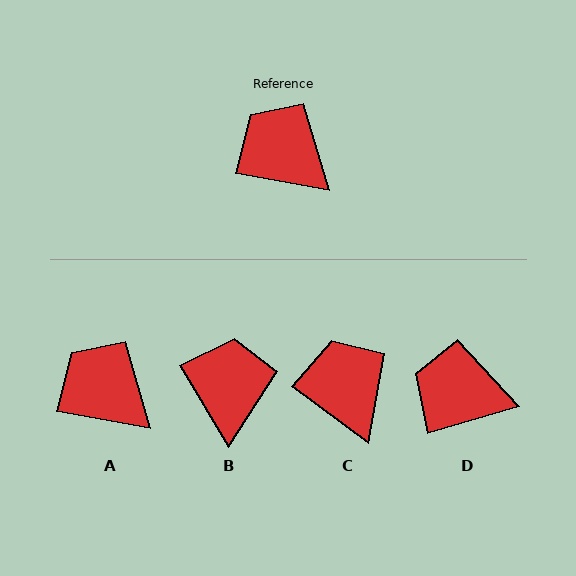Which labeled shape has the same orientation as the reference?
A.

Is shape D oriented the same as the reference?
No, it is off by about 27 degrees.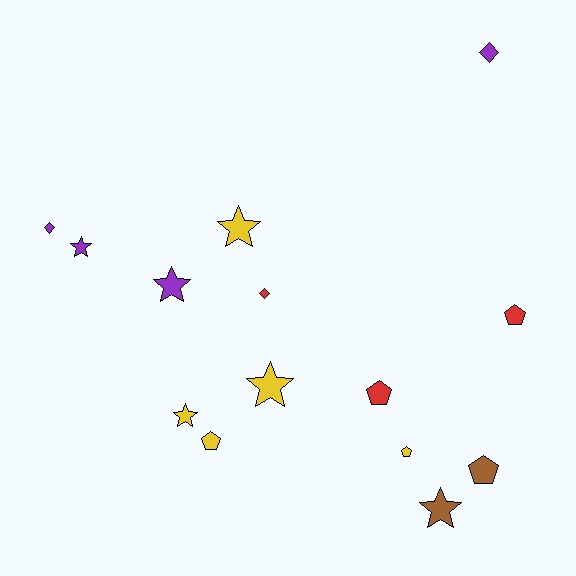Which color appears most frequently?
Yellow, with 5 objects.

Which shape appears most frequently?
Star, with 6 objects.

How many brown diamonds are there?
There are no brown diamonds.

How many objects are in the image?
There are 14 objects.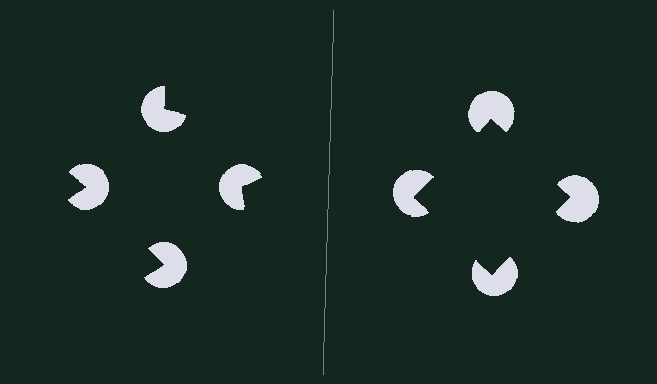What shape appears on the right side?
An illusory square.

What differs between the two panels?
The pac-man discs are positioned identically on both sides; only the wedge orientations differ. On the right they align to a square; on the left they are misaligned.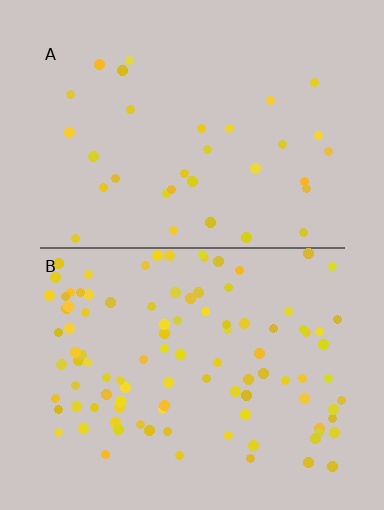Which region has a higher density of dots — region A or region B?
B (the bottom).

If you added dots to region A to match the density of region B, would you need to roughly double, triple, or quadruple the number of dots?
Approximately triple.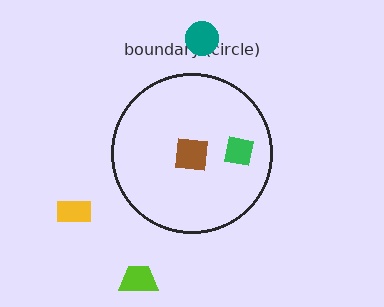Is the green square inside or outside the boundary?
Inside.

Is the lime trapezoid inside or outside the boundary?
Outside.